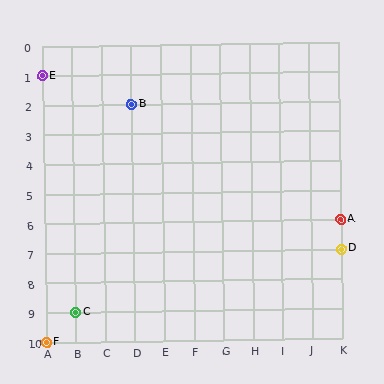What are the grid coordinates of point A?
Point A is at grid coordinates (K, 6).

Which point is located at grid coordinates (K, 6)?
Point A is at (K, 6).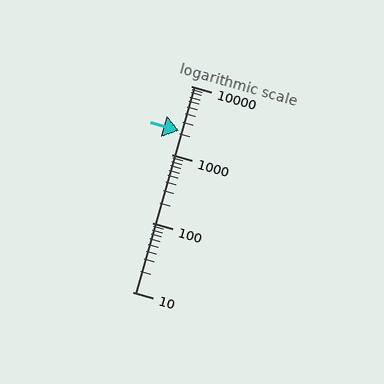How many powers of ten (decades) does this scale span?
The scale spans 3 decades, from 10 to 10000.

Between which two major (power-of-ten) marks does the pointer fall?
The pointer is between 1000 and 10000.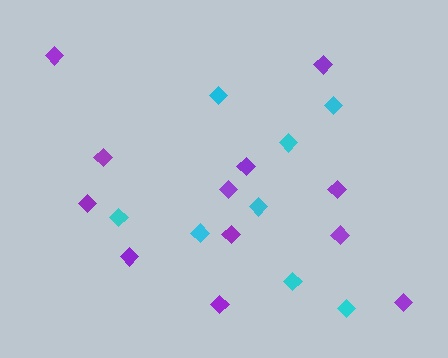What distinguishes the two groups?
There are 2 groups: one group of purple diamonds (12) and one group of cyan diamonds (8).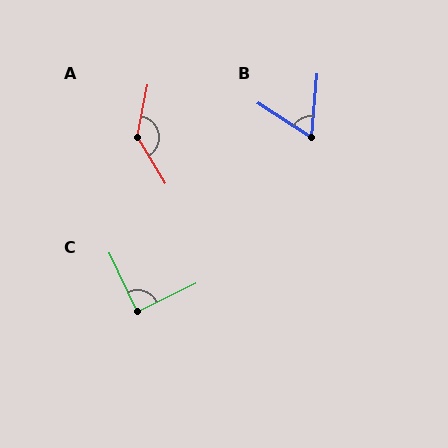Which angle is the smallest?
B, at approximately 62 degrees.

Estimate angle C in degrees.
Approximately 89 degrees.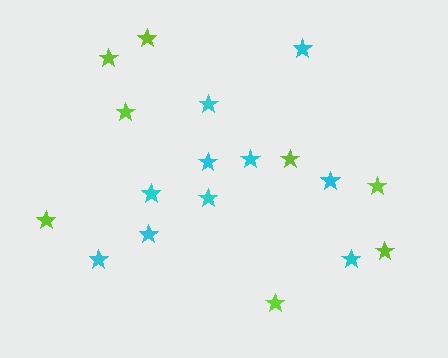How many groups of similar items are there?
There are 2 groups: one group of lime stars (8) and one group of cyan stars (10).